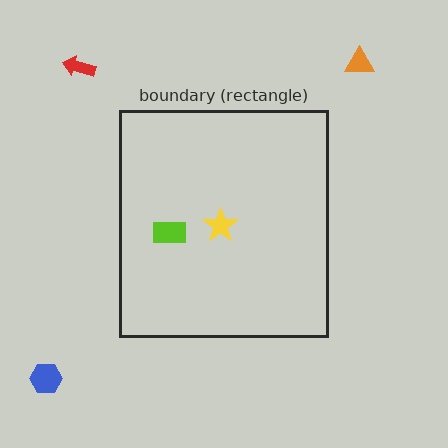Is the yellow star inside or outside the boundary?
Inside.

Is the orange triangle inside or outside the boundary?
Outside.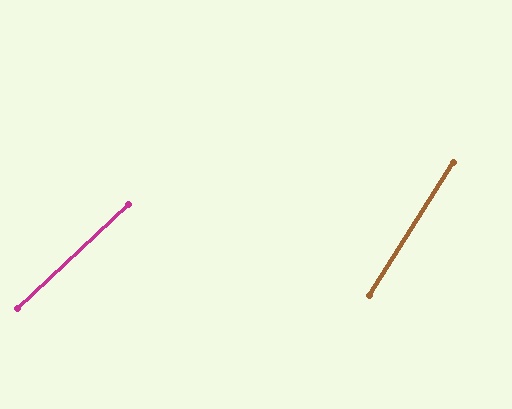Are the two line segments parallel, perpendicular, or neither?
Neither parallel nor perpendicular — they differ by about 14°.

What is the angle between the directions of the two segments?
Approximately 14 degrees.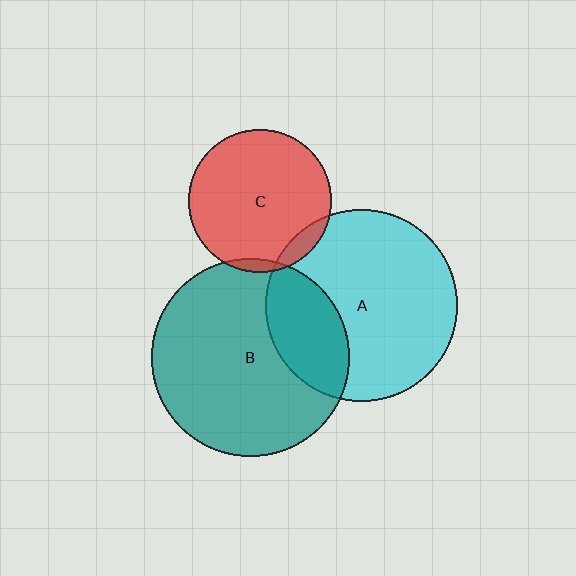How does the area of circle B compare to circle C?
Approximately 1.9 times.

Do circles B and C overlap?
Yes.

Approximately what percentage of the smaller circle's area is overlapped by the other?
Approximately 5%.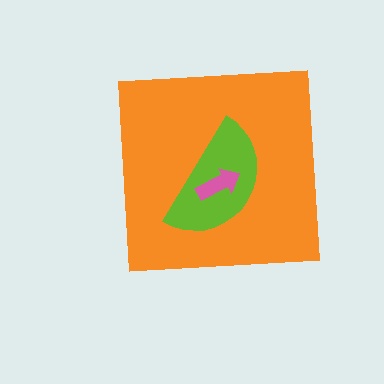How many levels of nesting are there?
3.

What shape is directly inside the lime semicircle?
The pink arrow.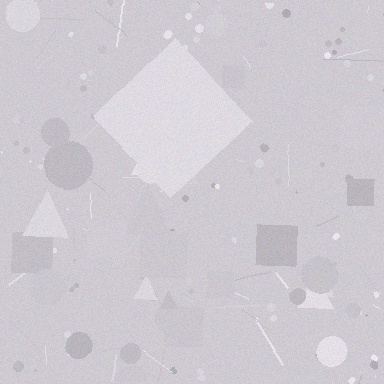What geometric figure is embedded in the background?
A diamond is embedded in the background.